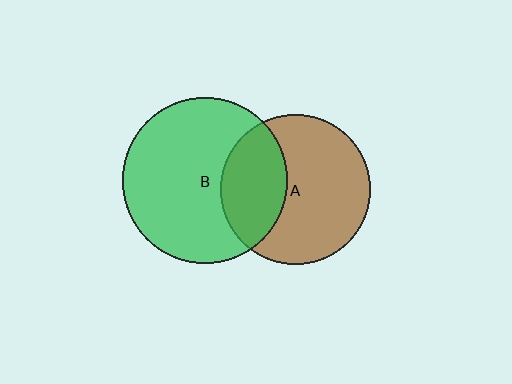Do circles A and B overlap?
Yes.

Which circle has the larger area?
Circle B (green).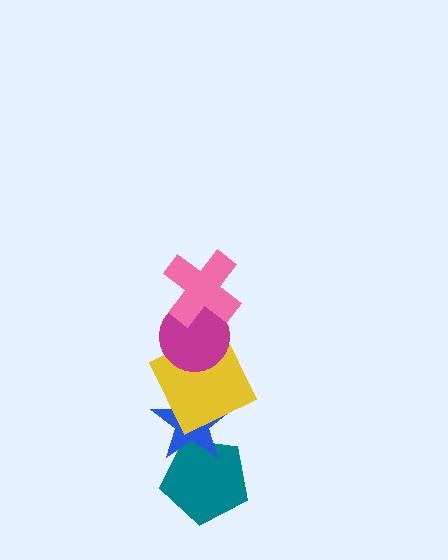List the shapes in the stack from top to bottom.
From top to bottom: the pink cross, the magenta circle, the yellow square, the blue star, the teal pentagon.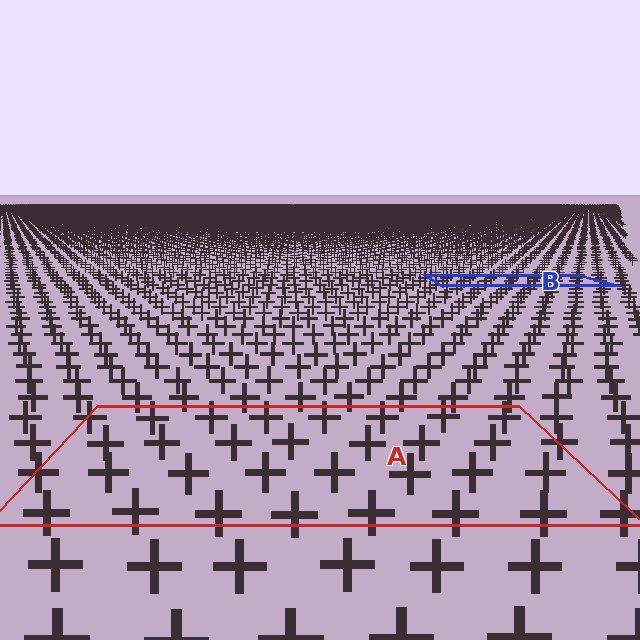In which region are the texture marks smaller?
The texture marks are smaller in region B, because it is farther away.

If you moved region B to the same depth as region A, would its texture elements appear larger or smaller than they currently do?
They would appear larger. At a closer depth, the same texture elements are projected at a bigger on-screen size.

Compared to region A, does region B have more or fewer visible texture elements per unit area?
Region B has more texture elements per unit area — they are packed more densely because it is farther away.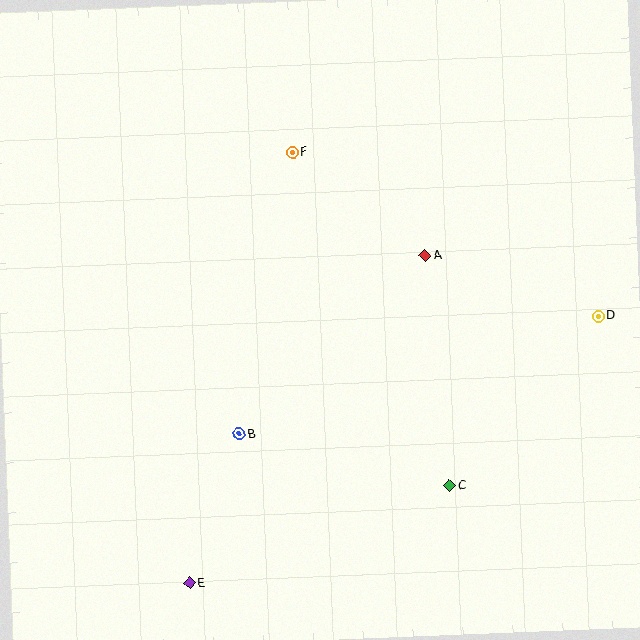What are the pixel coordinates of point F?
Point F is at (293, 152).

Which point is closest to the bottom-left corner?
Point E is closest to the bottom-left corner.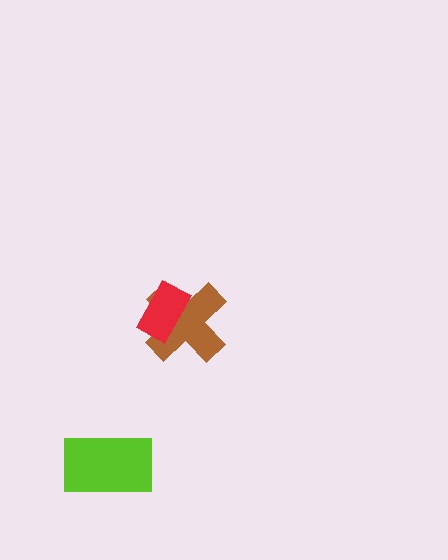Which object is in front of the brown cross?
The red rectangle is in front of the brown cross.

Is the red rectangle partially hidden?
No, no other shape covers it.